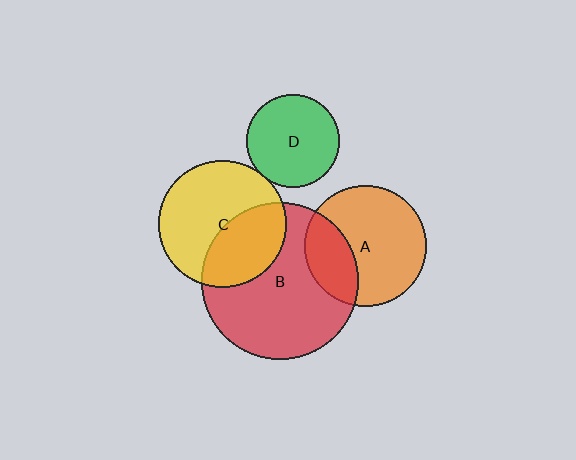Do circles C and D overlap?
Yes.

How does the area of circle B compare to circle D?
Approximately 2.8 times.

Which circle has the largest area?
Circle B (red).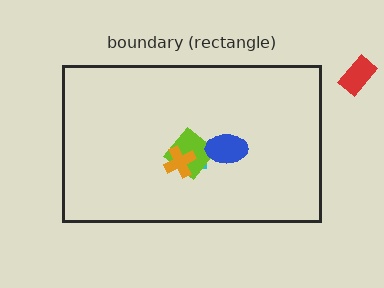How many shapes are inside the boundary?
4 inside, 1 outside.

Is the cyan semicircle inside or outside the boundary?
Inside.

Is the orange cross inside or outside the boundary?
Inside.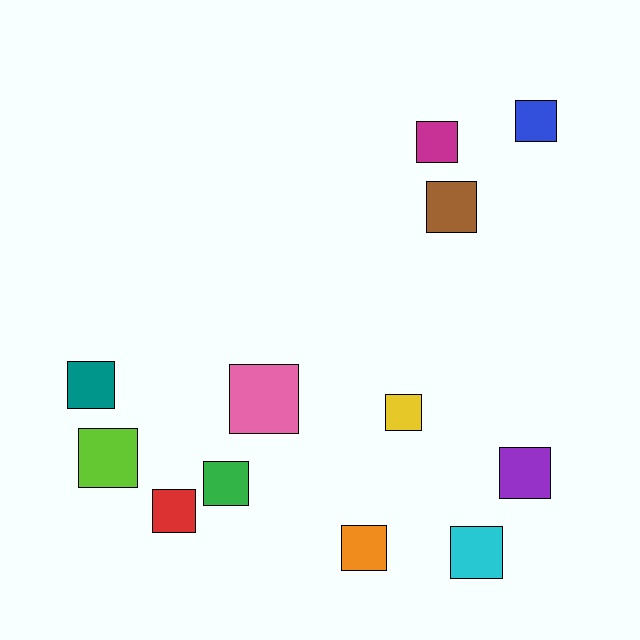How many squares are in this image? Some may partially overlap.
There are 12 squares.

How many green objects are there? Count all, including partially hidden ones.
There is 1 green object.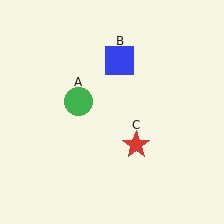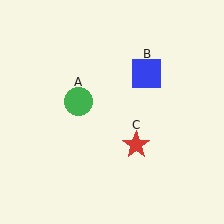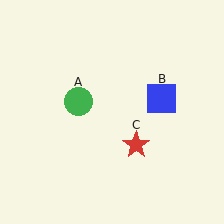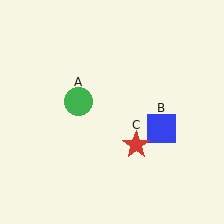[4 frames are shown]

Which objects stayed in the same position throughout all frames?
Green circle (object A) and red star (object C) remained stationary.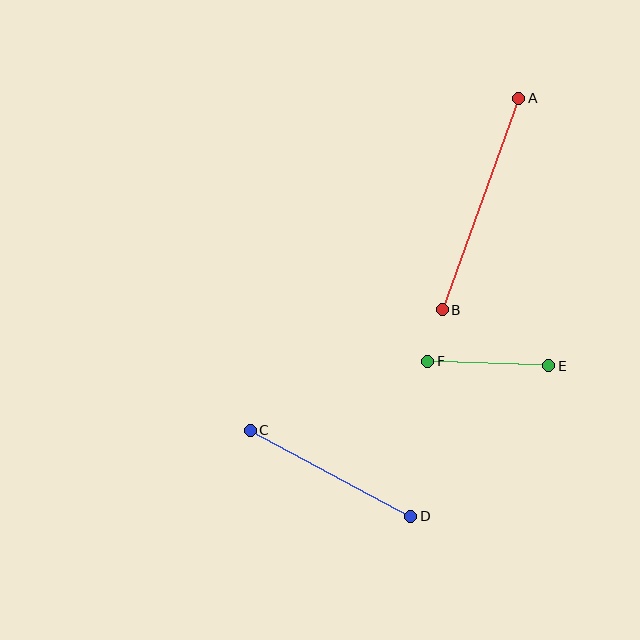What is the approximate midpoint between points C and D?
The midpoint is at approximately (331, 473) pixels.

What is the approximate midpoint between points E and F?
The midpoint is at approximately (488, 364) pixels.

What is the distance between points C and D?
The distance is approximately 182 pixels.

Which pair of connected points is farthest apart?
Points A and B are farthest apart.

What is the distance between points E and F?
The distance is approximately 121 pixels.